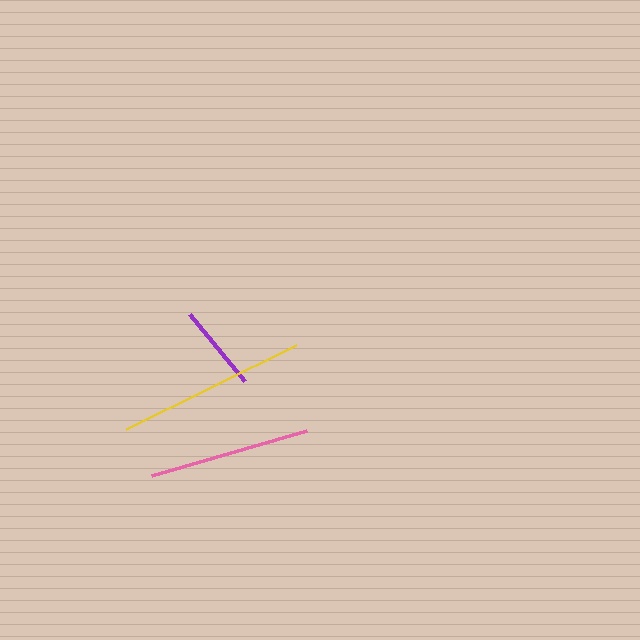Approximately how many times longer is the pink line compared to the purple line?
The pink line is approximately 1.9 times the length of the purple line.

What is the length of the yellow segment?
The yellow segment is approximately 190 pixels long.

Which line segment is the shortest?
The purple line is the shortest at approximately 86 pixels.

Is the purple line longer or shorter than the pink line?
The pink line is longer than the purple line.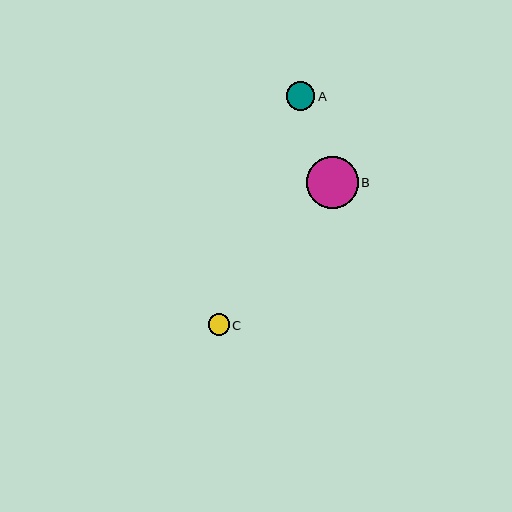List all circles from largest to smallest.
From largest to smallest: B, A, C.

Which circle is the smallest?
Circle C is the smallest with a size of approximately 21 pixels.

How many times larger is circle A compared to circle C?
Circle A is approximately 1.4 times the size of circle C.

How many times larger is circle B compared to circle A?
Circle B is approximately 1.8 times the size of circle A.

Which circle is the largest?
Circle B is the largest with a size of approximately 52 pixels.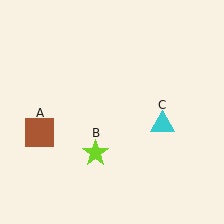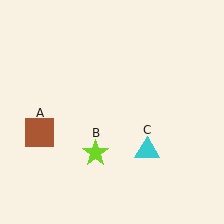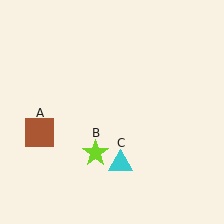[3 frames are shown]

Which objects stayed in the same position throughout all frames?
Brown square (object A) and lime star (object B) remained stationary.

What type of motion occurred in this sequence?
The cyan triangle (object C) rotated clockwise around the center of the scene.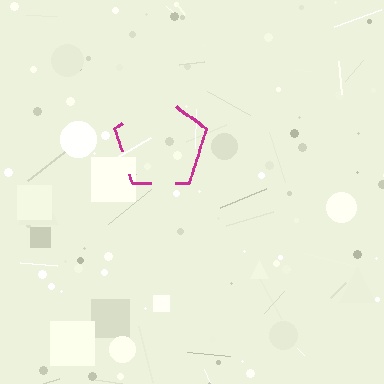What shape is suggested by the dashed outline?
The dashed outline suggests a pentagon.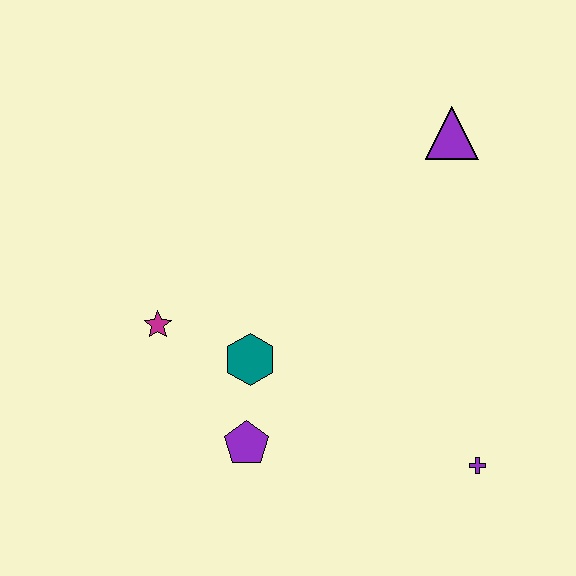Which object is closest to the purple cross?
The purple pentagon is closest to the purple cross.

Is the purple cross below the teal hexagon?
Yes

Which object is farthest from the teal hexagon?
The purple triangle is farthest from the teal hexagon.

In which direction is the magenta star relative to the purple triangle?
The magenta star is to the left of the purple triangle.